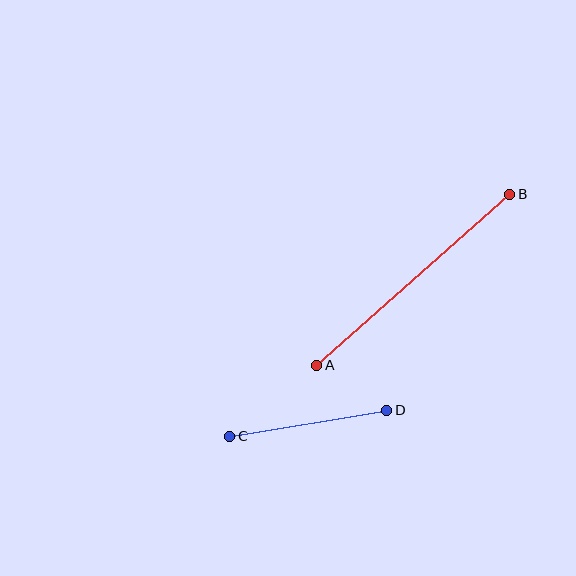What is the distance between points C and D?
The distance is approximately 159 pixels.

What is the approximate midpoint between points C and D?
The midpoint is at approximately (308, 423) pixels.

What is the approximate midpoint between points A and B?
The midpoint is at approximately (413, 280) pixels.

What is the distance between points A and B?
The distance is approximately 258 pixels.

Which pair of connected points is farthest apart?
Points A and B are farthest apart.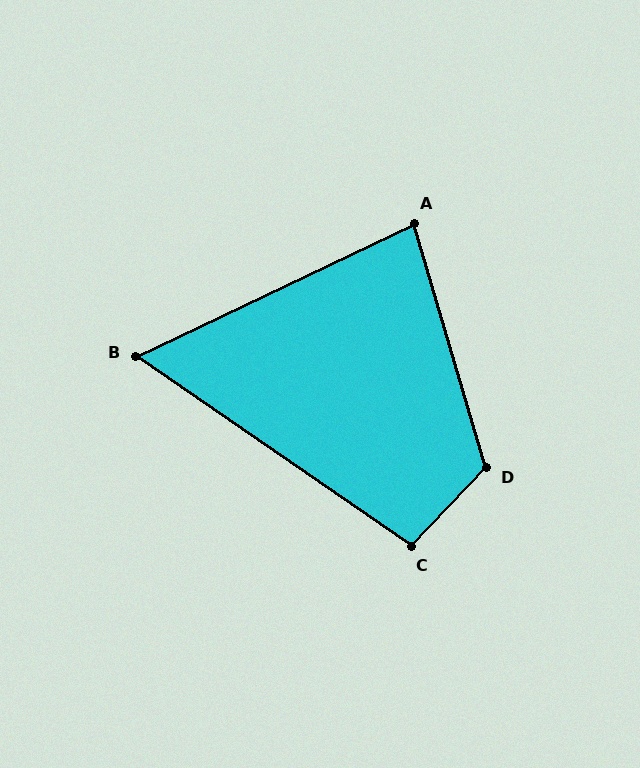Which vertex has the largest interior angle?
D, at approximately 120 degrees.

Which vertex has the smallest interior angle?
B, at approximately 60 degrees.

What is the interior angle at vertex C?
Approximately 99 degrees (obtuse).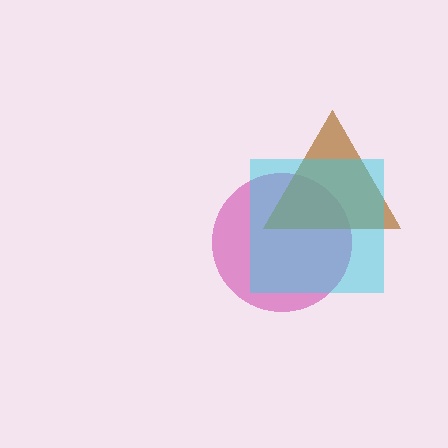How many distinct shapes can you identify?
There are 3 distinct shapes: a pink circle, a brown triangle, a cyan square.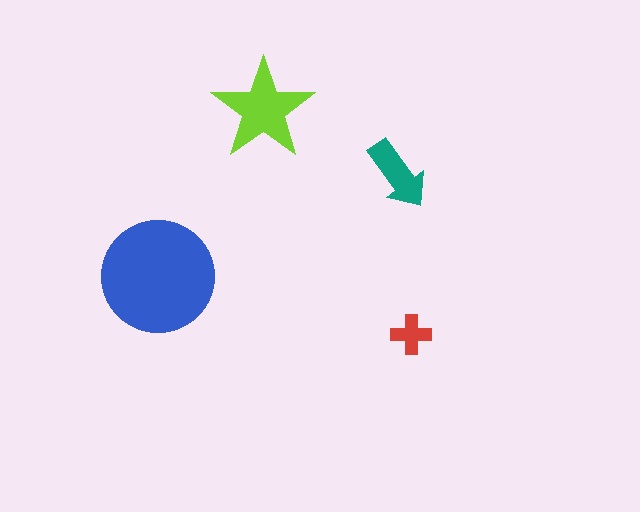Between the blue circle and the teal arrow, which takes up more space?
The blue circle.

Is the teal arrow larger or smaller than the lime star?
Smaller.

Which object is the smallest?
The red cross.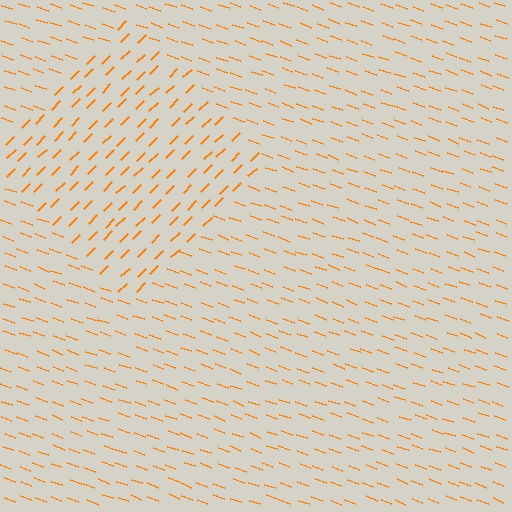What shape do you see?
I see a diamond.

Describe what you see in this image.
The image is filled with small orange line segments. A diamond region in the image has lines oriented differently from the surrounding lines, creating a visible texture boundary.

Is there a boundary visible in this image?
Yes, there is a texture boundary formed by a change in line orientation.